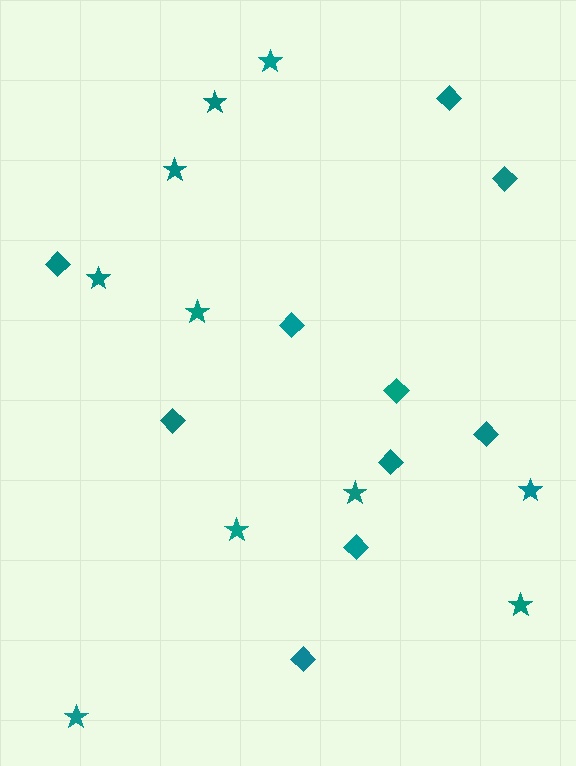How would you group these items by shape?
There are 2 groups: one group of stars (10) and one group of diamonds (10).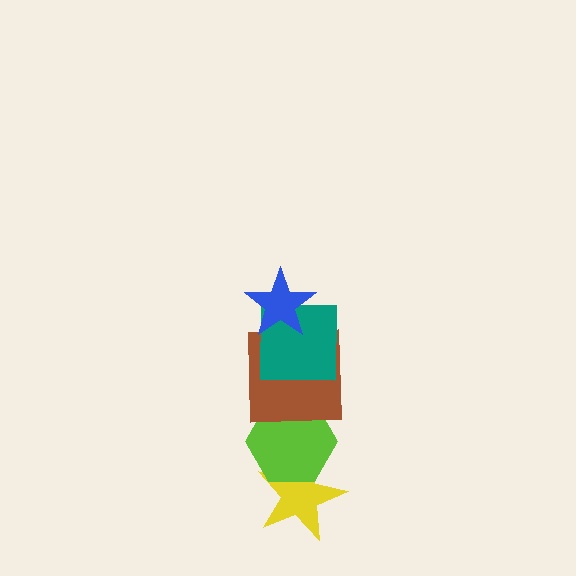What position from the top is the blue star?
The blue star is 1st from the top.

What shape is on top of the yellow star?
The lime hexagon is on top of the yellow star.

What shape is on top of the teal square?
The blue star is on top of the teal square.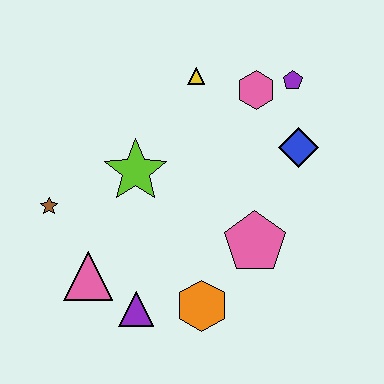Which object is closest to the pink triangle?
The purple triangle is closest to the pink triangle.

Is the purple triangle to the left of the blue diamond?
Yes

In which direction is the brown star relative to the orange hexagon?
The brown star is to the left of the orange hexagon.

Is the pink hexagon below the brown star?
No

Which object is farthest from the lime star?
The purple pentagon is farthest from the lime star.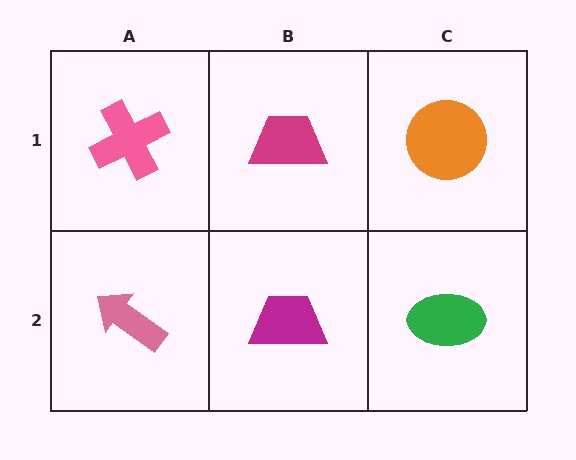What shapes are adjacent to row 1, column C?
A green ellipse (row 2, column C), a magenta trapezoid (row 1, column B).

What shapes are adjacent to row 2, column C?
An orange circle (row 1, column C), a magenta trapezoid (row 2, column B).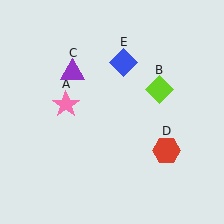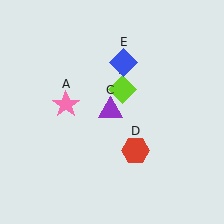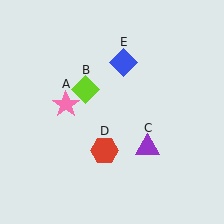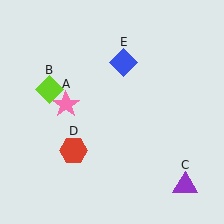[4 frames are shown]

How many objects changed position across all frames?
3 objects changed position: lime diamond (object B), purple triangle (object C), red hexagon (object D).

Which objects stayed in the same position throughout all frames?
Pink star (object A) and blue diamond (object E) remained stationary.